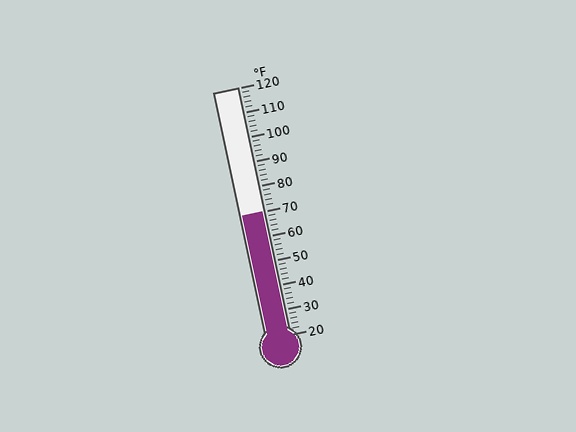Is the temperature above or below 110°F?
The temperature is below 110°F.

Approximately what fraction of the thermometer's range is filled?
The thermometer is filled to approximately 50% of its range.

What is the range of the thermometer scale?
The thermometer scale ranges from 20°F to 120°F.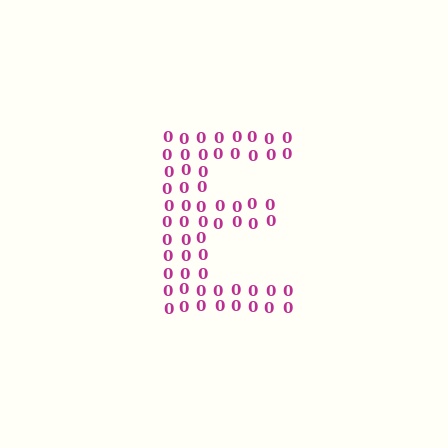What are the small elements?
The small elements are digit 0's.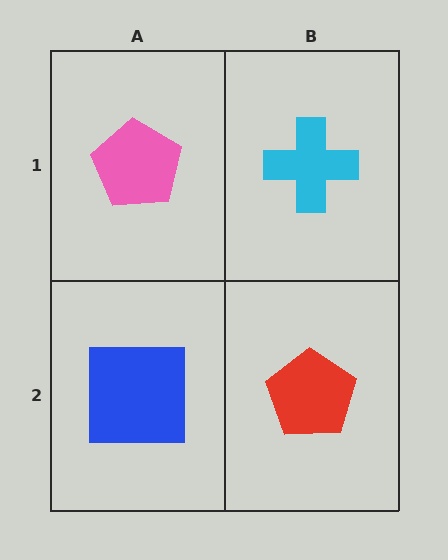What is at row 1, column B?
A cyan cross.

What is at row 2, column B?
A red pentagon.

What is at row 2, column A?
A blue square.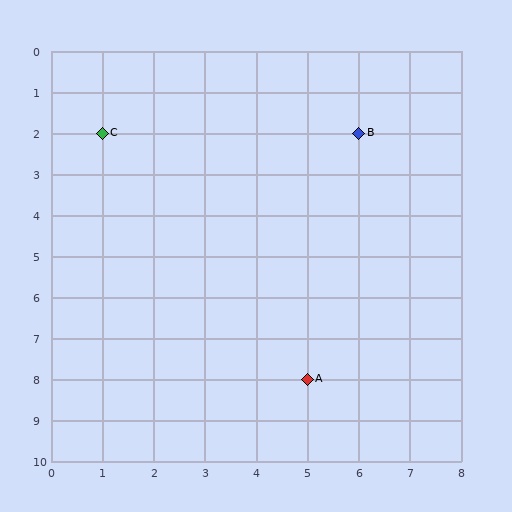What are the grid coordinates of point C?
Point C is at grid coordinates (1, 2).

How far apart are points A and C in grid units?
Points A and C are 4 columns and 6 rows apart (about 7.2 grid units diagonally).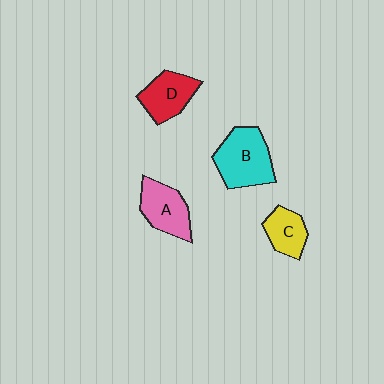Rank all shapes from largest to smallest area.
From largest to smallest: B (cyan), A (pink), D (red), C (yellow).